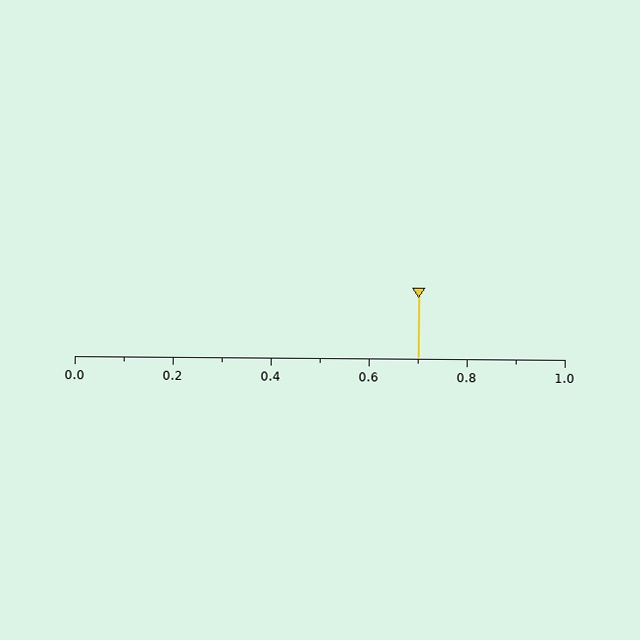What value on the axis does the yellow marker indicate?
The marker indicates approximately 0.7.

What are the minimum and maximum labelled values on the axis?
The axis runs from 0.0 to 1.0.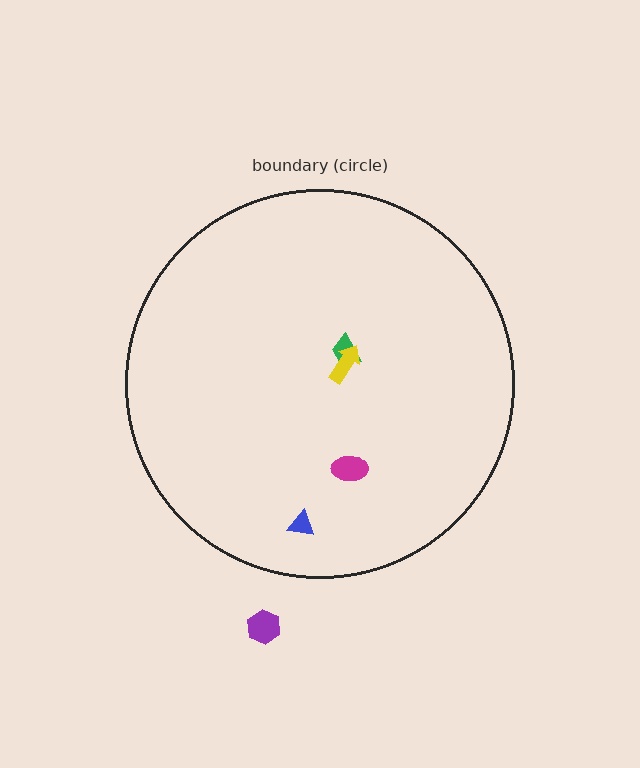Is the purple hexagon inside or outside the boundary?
Outside.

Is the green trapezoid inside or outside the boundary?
Inside.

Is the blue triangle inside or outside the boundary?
Inside.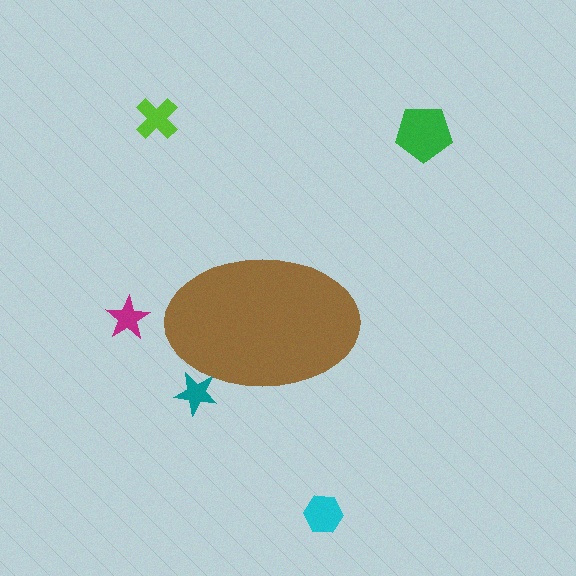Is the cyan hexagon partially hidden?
No, the cyan hexagon is fully visible.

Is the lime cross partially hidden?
No, the lime cross is fully visible.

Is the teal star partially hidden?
Yes, the teal star is partially hidden behind the brown ellipse.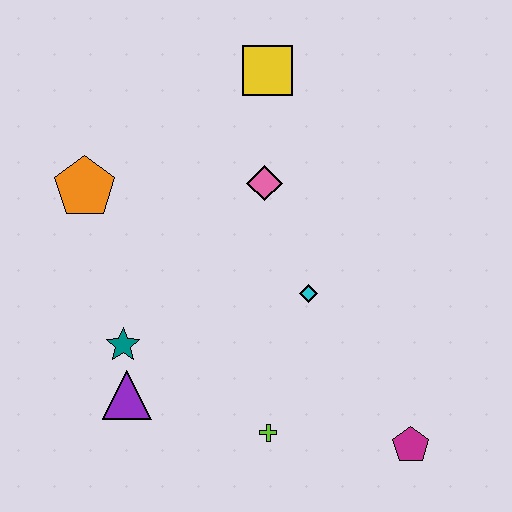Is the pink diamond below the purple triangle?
No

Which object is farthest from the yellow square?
The magenta pentagon is farthest from the yellow square.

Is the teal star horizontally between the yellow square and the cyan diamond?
No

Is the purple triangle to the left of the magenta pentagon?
Yes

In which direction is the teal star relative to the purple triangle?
The teal star is above the purple triangle.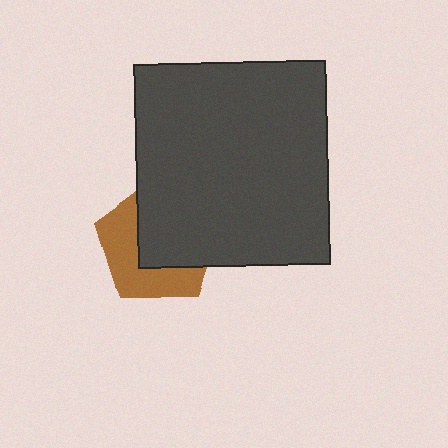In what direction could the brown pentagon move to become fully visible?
The brown pentagon could move toward the lower-left. That would shift it out from behind the dark gray rectangle entirely.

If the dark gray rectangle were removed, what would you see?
You would see the complete brown pentagon.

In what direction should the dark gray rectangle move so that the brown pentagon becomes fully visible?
The dark gray rectangle should move toward the upper-right. That is the shortest direction to clear the overlap and leave the brown pentagon fully visible.